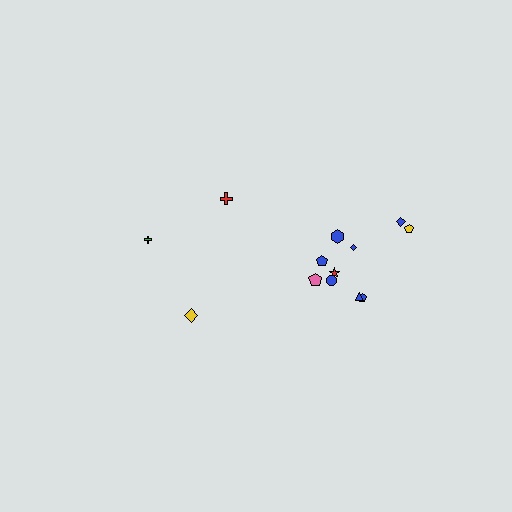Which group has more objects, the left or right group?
The right group.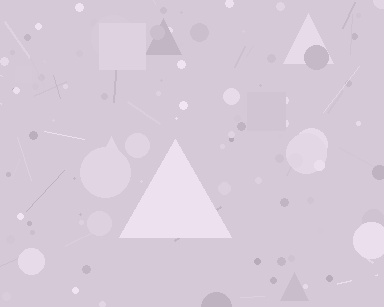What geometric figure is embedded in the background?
A triangle is embedded in the background.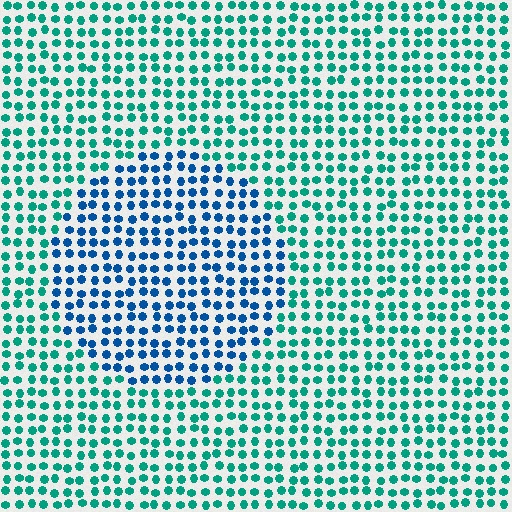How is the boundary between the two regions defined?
The boundary is defined purely by a slight shift in hue (about 41 degrees). Spacing, size, and orientation are identical on both sides.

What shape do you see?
I see a circle.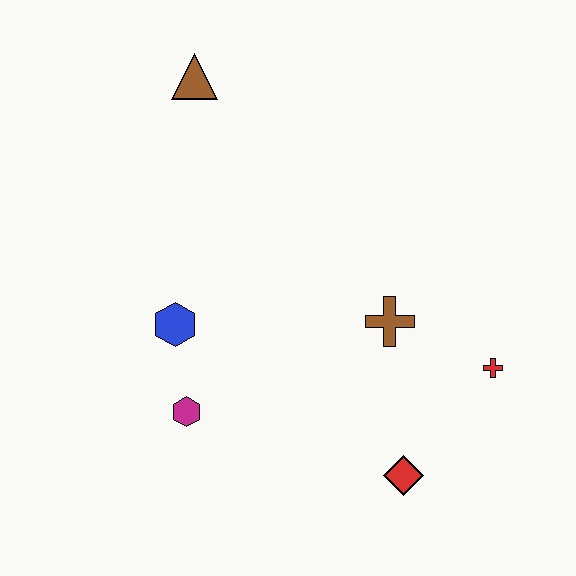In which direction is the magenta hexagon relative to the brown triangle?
The magenta hexagon is below the brown triangle.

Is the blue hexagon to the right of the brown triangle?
No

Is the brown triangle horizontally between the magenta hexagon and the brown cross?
Yes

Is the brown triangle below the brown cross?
No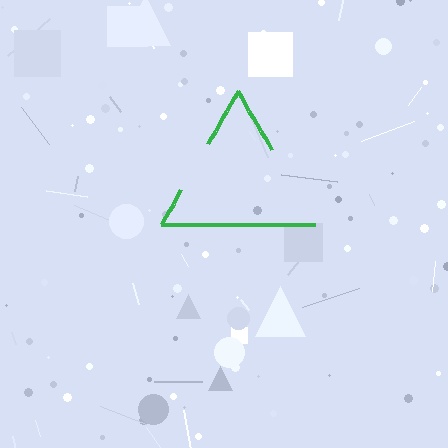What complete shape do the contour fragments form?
The contour fragments form a triangle.